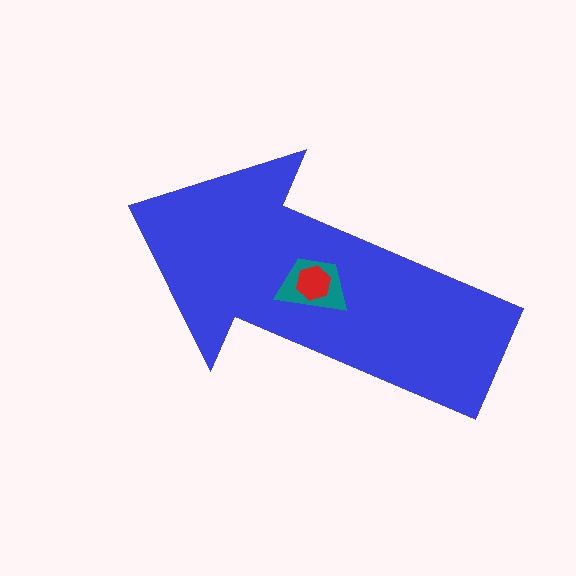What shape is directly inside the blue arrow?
The teal trapezoid.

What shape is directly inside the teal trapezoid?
The red hexagon.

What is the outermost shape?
The blue arrow.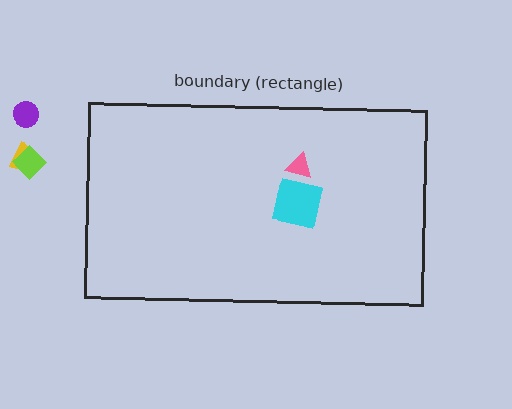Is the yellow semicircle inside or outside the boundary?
Outside.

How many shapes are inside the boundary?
2 inside, 3 outside.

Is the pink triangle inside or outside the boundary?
Inside.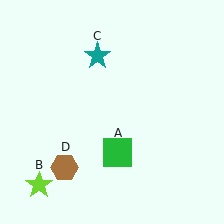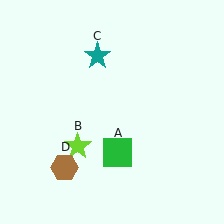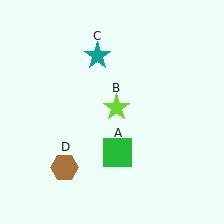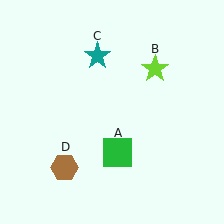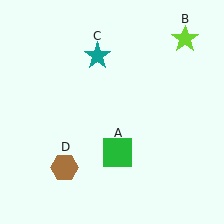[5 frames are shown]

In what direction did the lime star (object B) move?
The lime star (object B) moved up and to the right.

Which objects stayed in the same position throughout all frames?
Green square (object A) and teal star (object C) and brown hexagon (object D) remained stationary.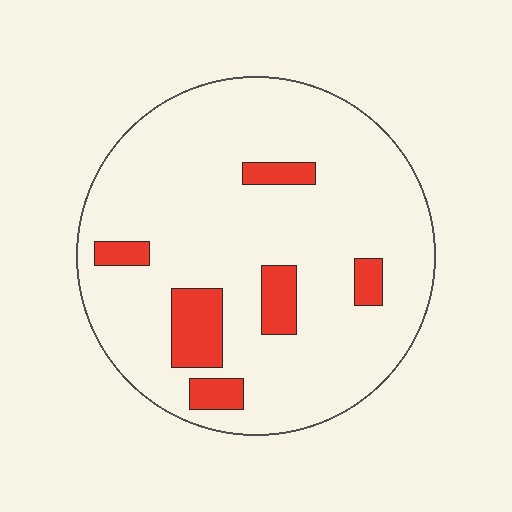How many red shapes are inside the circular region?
6.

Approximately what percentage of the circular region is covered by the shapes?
Approximately 15%.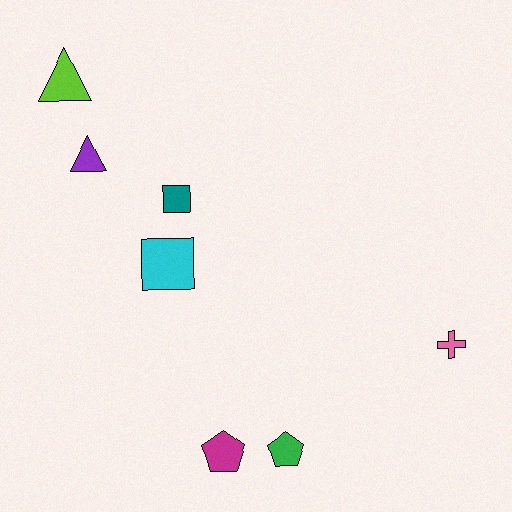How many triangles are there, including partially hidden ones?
There are 2 triangles.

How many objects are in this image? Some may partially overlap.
There are 7 objects.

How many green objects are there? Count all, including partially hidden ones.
There is 1 green object.